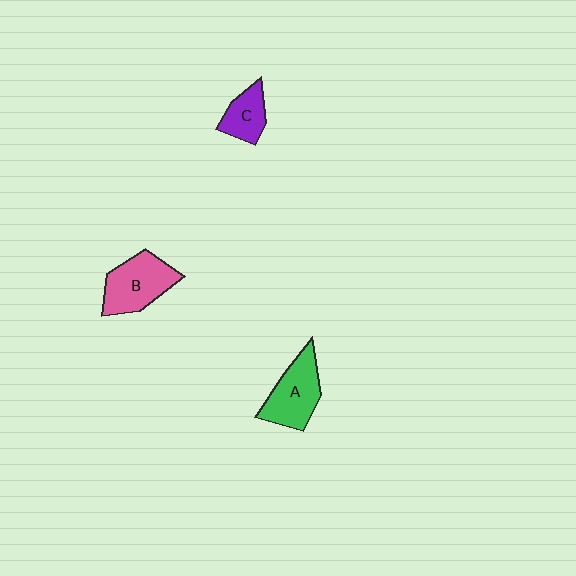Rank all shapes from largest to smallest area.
From largest to smallest: B (pink), A (green), C (purple).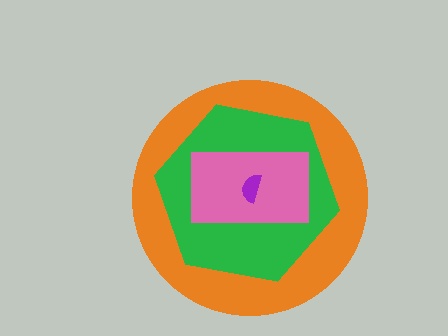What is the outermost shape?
The orange circle.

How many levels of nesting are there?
4.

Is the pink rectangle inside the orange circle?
Yes.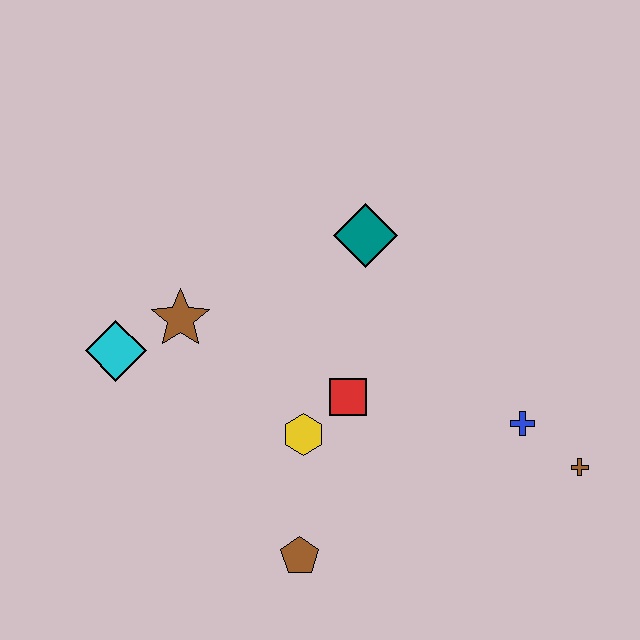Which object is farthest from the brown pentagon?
The teal diamond is farthest from the brown pentagon.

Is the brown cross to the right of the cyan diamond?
Yes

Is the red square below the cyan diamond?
Yes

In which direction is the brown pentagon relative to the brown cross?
The brown pentagon is to the left of the brown cross.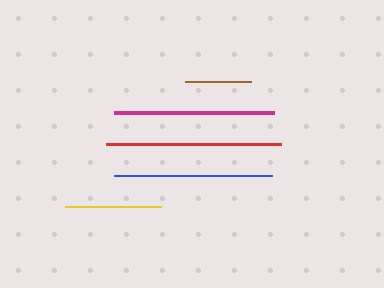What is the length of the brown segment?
The brown segment is approximately 66 pixels long.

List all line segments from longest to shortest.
From longest to shortest: red, magenta, blue, yellow, brown.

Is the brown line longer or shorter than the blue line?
The blue line is longer than the brown line.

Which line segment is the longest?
The red line is the longest at approximately 175 pixels.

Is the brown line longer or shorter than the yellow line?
The yellow line is longer than the brown line.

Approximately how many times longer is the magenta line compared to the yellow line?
The magenta line is approximately 1.7 times the length of the yellow line.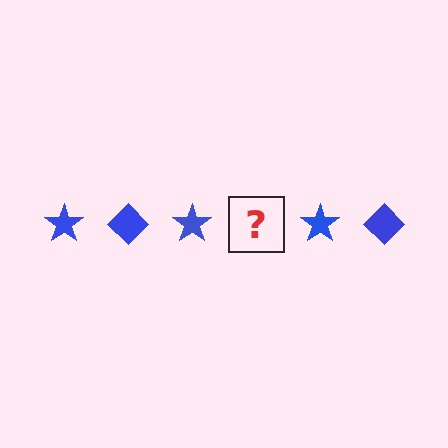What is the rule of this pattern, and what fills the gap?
The rule is that the pattern cycles through star, diamond shapes in blue. The gap should be filled with a blue diamond.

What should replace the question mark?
The question mark should be replaced with a blue diamond.